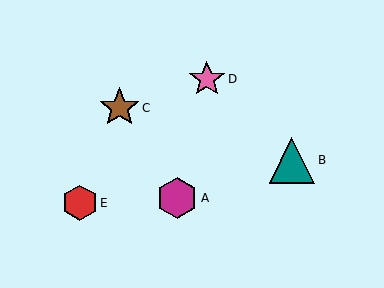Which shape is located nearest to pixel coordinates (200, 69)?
The pink star (labeled D) at (207, 79) is nearest to that location.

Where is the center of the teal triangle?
The center of the teal triangle is at (292, 160).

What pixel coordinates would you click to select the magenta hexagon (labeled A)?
Click at (177, 198) to select the magenta hexagon A.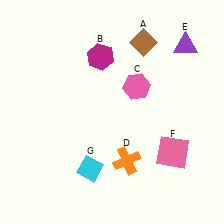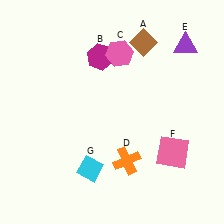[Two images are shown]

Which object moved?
The pink hexagon (C) moved up.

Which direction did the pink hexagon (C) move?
The pink hexagon (C) moved up.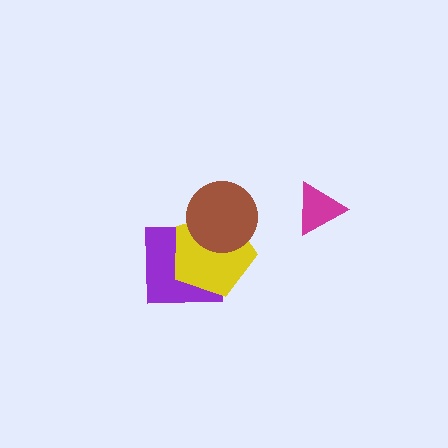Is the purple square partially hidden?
Yes, it is partially covered by another shape.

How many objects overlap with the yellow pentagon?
2 objects overlap with the yellow pentagon.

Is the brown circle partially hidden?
No, no other shape covers it.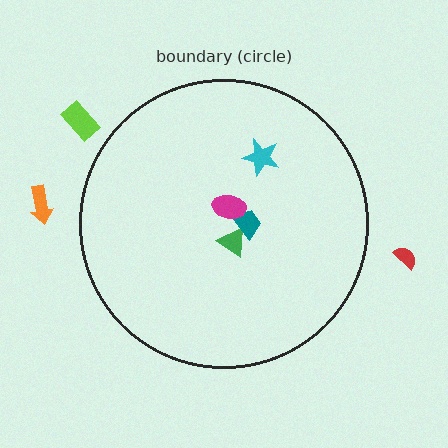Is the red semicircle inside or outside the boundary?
Outside.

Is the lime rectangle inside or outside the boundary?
Outside.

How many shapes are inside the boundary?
4 inside, 3 outside.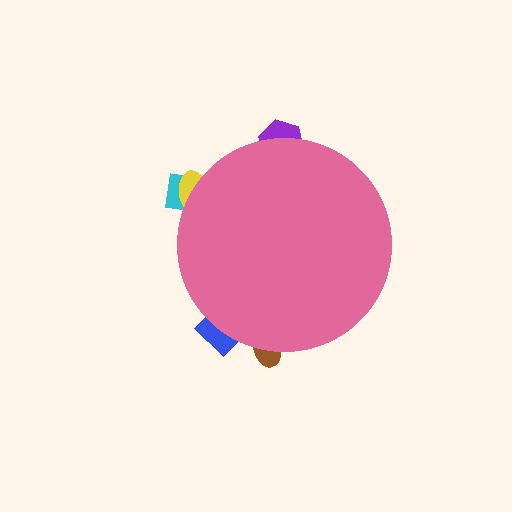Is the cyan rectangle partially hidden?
Yes, the cyan rectangle is partially hidden behind the pink circle.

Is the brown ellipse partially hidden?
Yes, the brown ellipse is partially hidden behind the pink circle.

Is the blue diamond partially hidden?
Yes, the blue diamond is partially hidden behind the pink circle.